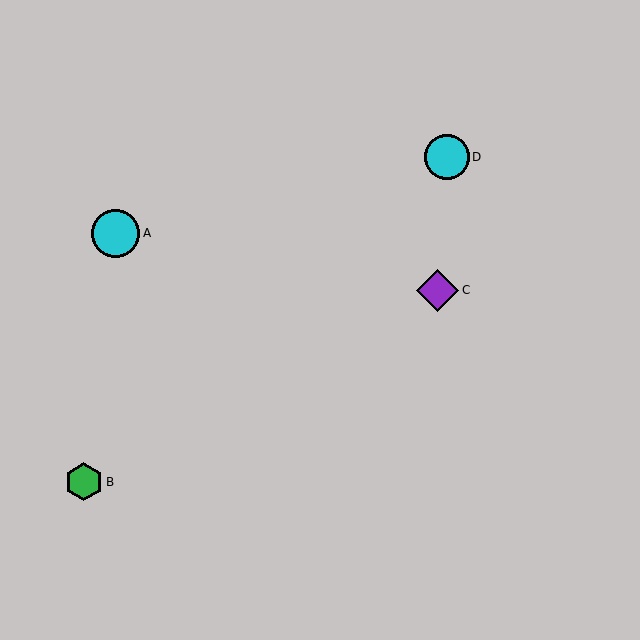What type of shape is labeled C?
Shape C is a purple diamond.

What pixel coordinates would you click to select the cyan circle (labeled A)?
Click at (116, 233) to select the cyan circle A.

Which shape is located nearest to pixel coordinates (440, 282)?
The purple diamond (labeled C) at (438, 290) is nearest to that location.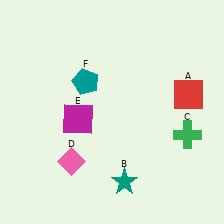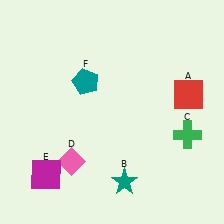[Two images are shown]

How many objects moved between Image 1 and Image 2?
1 object moved between the two images.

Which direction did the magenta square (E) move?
The magenta square (E) moved down.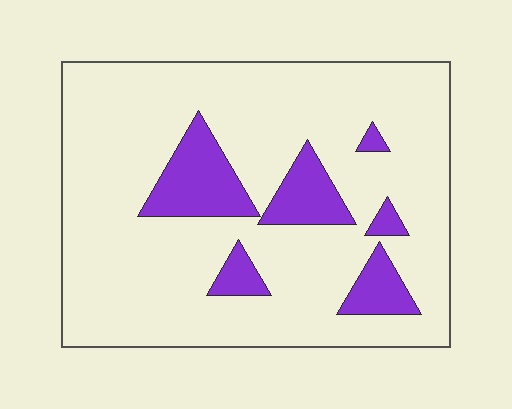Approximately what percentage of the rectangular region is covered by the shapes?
Approximately 15%.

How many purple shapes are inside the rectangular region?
6.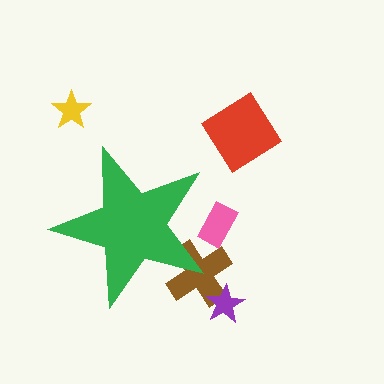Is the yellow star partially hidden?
No, the yellow star is fully visible.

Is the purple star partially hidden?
No, the purple star is fully visible.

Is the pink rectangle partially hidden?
Yes, the pink rectangle is partially hidden behind the green star.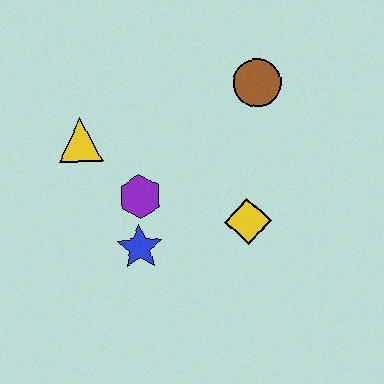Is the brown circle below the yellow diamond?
No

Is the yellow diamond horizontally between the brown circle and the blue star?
Yes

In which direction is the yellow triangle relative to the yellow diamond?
The yellow triangle is to the left of the yellow diamond.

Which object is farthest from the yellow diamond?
The yellow triangle is farthest from the yellow diamond.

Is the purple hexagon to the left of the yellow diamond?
Yes